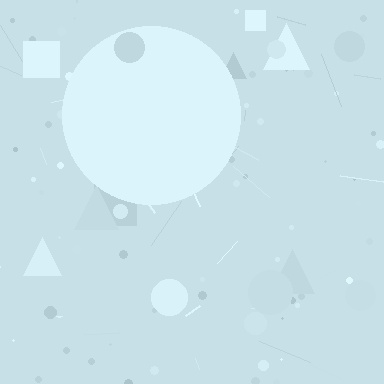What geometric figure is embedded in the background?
A circle is embedded in the background.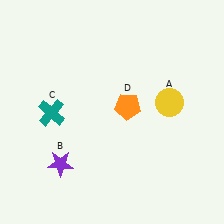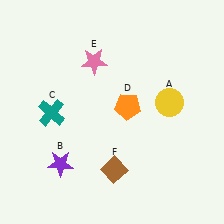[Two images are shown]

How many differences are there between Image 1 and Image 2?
There are 2 differences between the two images.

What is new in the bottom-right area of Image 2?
A brown diamond (F) was added in the bottom-right area of Image 2.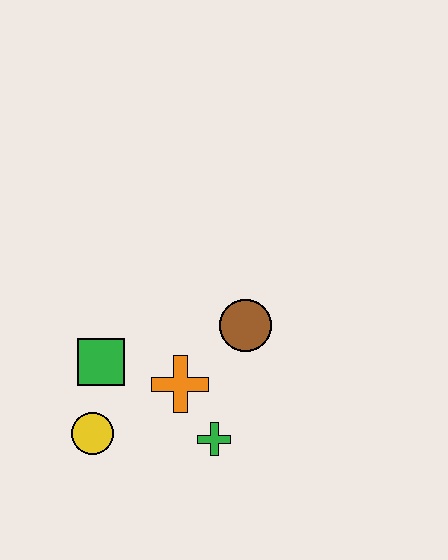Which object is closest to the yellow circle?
The green square is closest to the yellow circle.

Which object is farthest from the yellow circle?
The brown circle is farthest from the yellow circle.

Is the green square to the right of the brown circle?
No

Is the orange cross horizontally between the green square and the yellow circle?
No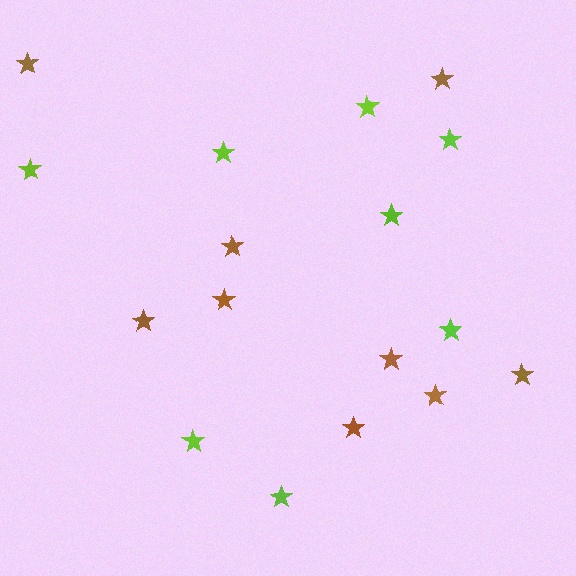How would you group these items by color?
There are 2 groups: one group of brown stars (9) and one group of lime stars (8).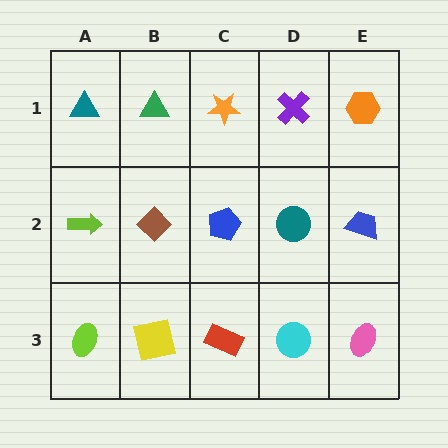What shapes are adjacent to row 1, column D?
A teal circle (row 2, column D), an orange star (row 1, column C), an orange hexagon (row 1, column E).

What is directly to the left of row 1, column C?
A green triangle.